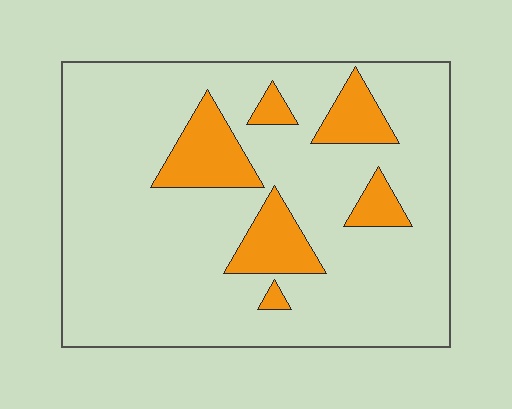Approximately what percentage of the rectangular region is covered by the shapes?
Approximately 15%.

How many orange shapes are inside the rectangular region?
6.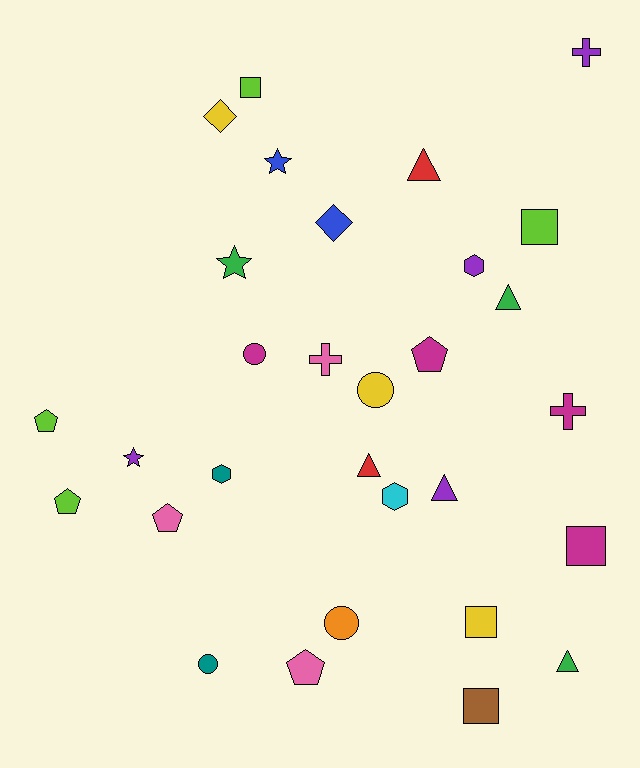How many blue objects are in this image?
There are 2 blue objects.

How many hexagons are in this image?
There are 3 hexagons.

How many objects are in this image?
There are 30 objects.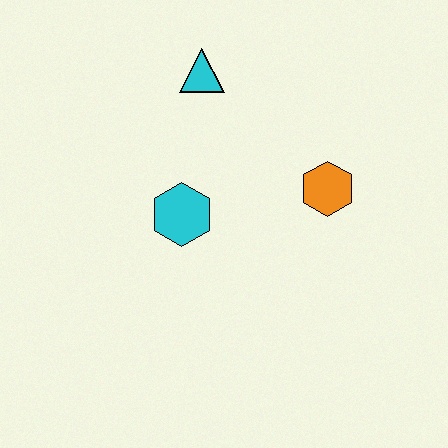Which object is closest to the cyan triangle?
The cyan hexagon is closest to the cyan triangle.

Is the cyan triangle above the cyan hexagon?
Yes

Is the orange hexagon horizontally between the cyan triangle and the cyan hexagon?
No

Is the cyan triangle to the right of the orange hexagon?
No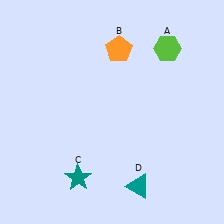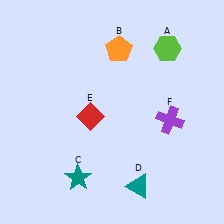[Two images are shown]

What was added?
A red diamond (E), a purple cross (F) were added in Image 2.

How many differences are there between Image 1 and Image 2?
There are 2 differences between the two images.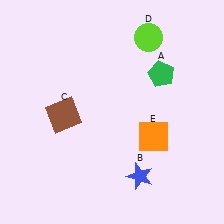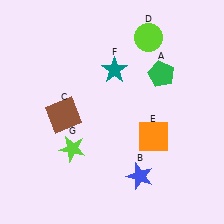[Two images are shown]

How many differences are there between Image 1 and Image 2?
There are 2 differences between the two images.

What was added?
A teal star (F), a lime star (G) were added in Image 2.